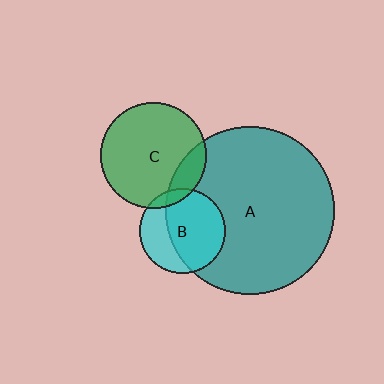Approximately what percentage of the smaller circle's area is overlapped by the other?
Approximately 65%.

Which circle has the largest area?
Circle A (teal).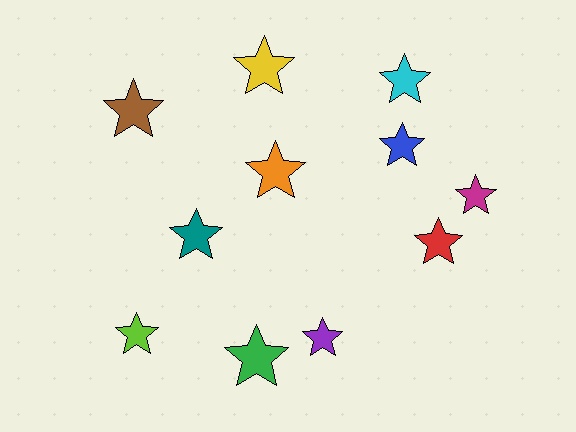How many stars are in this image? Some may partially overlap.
There are 11 stars.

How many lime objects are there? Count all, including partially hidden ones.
There is 1 lime object.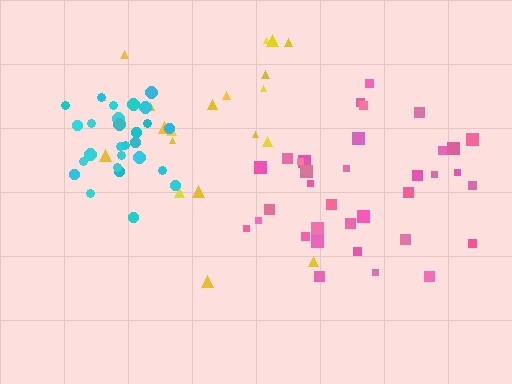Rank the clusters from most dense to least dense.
cyan, pink, yellow.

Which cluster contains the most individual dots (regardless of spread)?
Pink (35).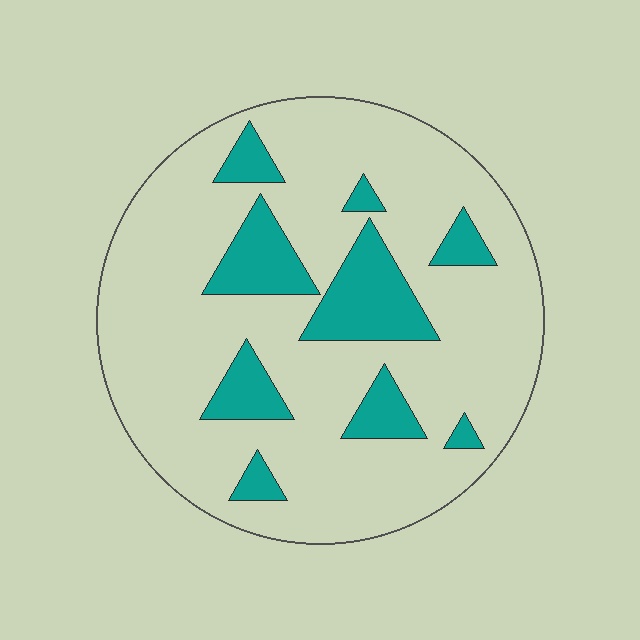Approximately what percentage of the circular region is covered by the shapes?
Approximately 20%.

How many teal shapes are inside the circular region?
9.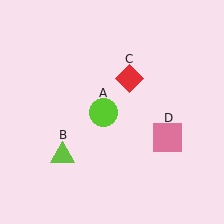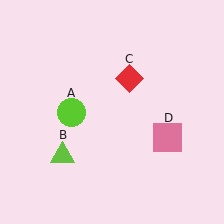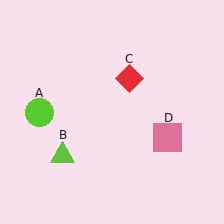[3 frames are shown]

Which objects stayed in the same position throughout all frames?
Lime triangle (object B) and red diamond (object C) and pink square (object D) remained stationary.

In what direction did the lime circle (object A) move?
The lime circle (object A) moved left.